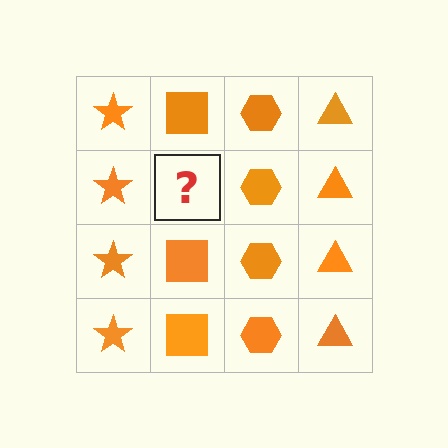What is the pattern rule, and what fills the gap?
The rule is that each column has a consistent shape. The gap should be filled with an orange square.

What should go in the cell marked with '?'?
The missing cell should contain an orange square.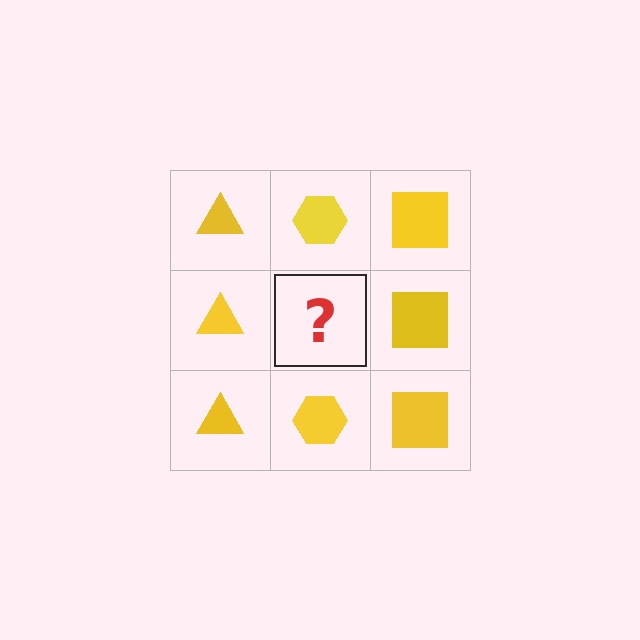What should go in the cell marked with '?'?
The missing cell should contain a yellow hexagon.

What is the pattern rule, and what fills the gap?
The rule is that each column has a consistent shape. The gap should be filled with a yellow hexagon.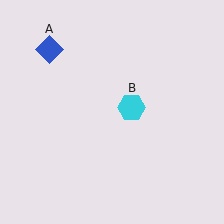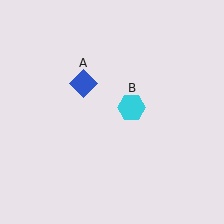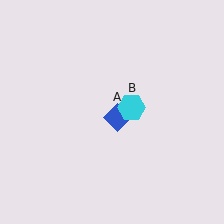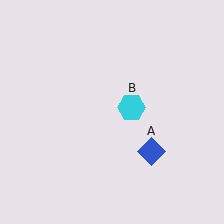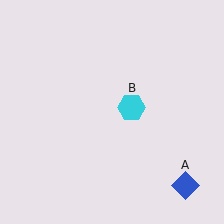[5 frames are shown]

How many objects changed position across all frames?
1 object changed position: blue diamond (object A).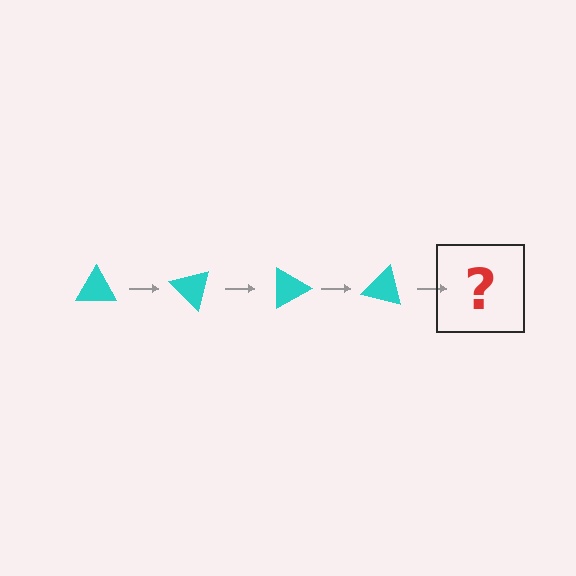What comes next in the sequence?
The next element should be a cyan triangle rotated 180 degrees.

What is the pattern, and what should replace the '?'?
The pattern is that the triangle rotates 45 degrees each step. The '?' should be a cyan triangle rotated 180 degrees.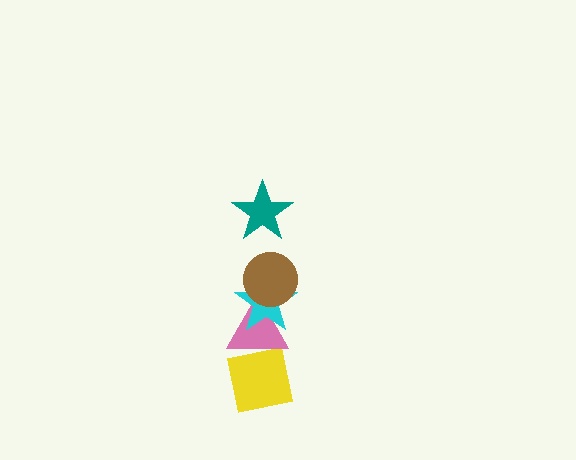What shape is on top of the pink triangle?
The cyan star is on top of the pink triangle.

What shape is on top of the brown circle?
The teal star is on top of the brown circle.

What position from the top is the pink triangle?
The pink triangle is 4th from the top.